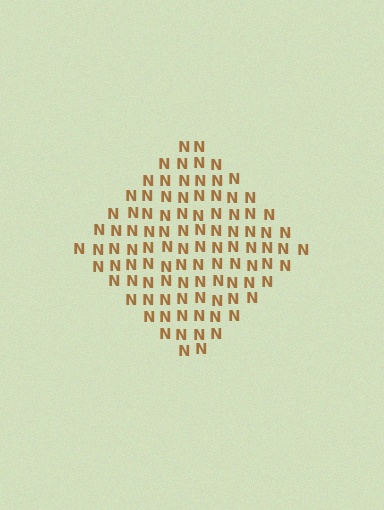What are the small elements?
The small elements are letter N's.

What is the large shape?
The large shape is a diamond.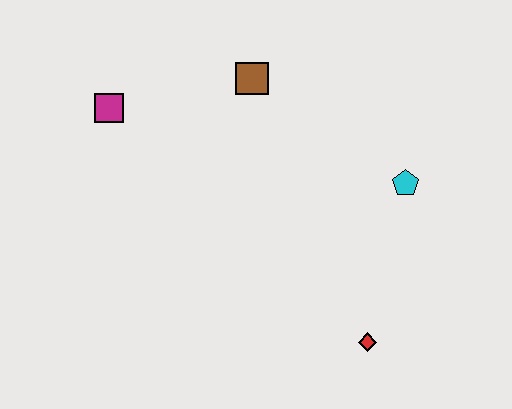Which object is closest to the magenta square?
The brown square is closest to the magenta square.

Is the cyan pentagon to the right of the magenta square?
Yes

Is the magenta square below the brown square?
Yes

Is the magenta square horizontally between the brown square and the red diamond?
No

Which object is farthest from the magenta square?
The red diamond is farthest from the magenta square.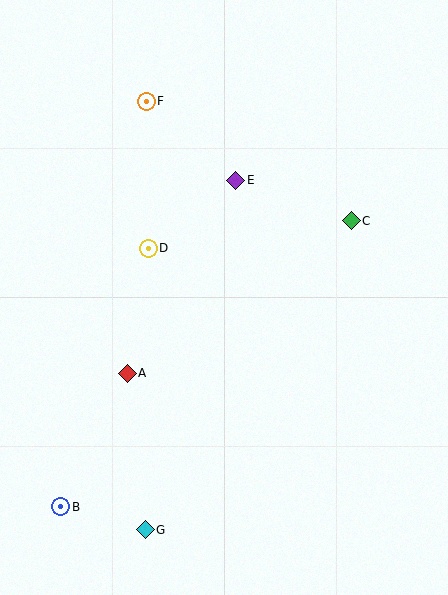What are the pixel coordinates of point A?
Point A is at (127, 373).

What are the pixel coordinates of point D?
Point D is at (148, 248).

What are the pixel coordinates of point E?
Point E is at (236, 180).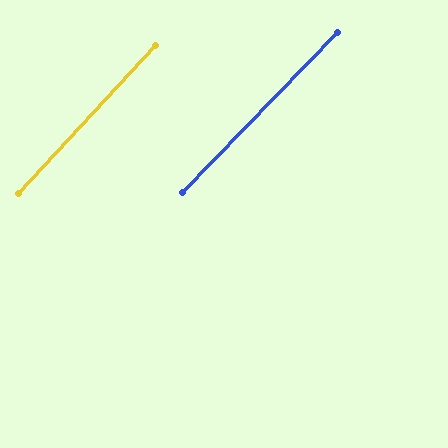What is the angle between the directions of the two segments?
Approximately 1 degree.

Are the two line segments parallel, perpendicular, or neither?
Parallel — their directions differ by only 1.1°.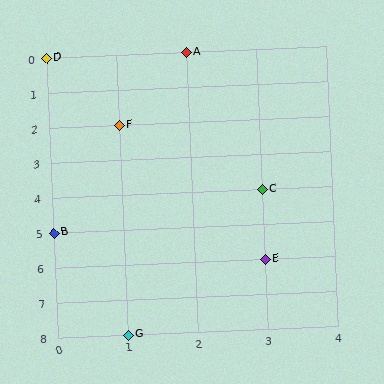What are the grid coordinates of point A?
Point A is at grid coordinates (2, 0).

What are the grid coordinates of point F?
Point F is at grid coordinates (1, 2).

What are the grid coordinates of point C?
Point C is at grid coordinates (3, 4).